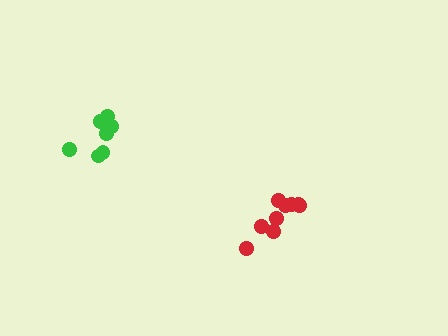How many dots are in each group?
Group 1: 7 dots, Group 2: 9 dots (16 total).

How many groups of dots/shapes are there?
There are 2 groups.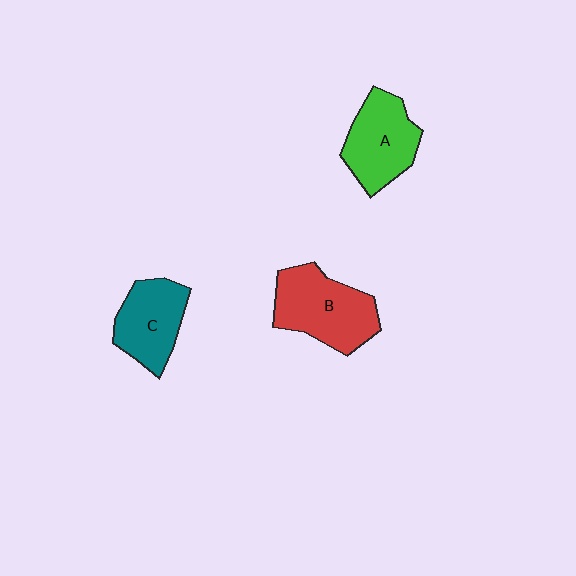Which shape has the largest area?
Shape B (red).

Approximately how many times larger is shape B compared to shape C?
Approximately 1.3 times.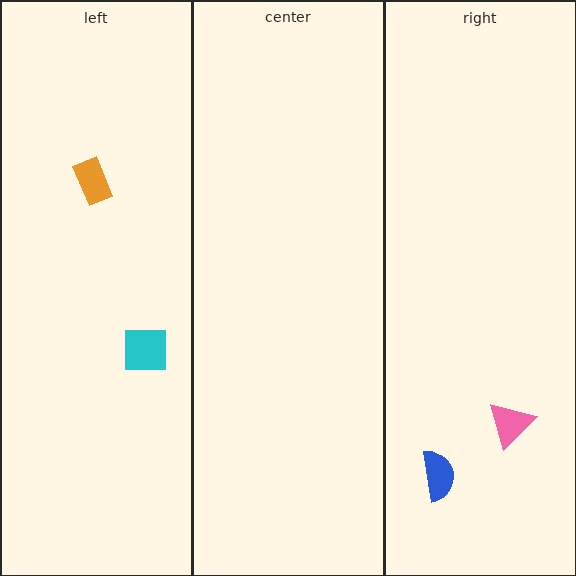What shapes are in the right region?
The pink triangle, the blue semicircle.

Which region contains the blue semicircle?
The right region.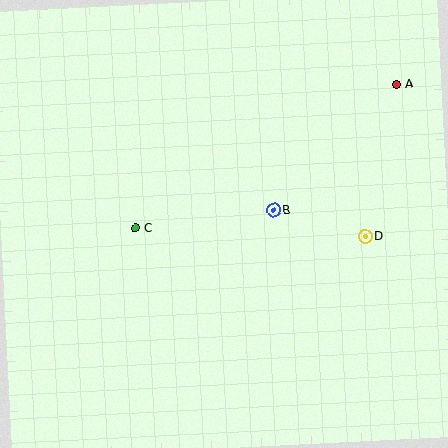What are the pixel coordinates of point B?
Point B is at (274, 210).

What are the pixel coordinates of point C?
Point C is at (135, 228).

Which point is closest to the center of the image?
Point B at (274, 210) is closest to the center.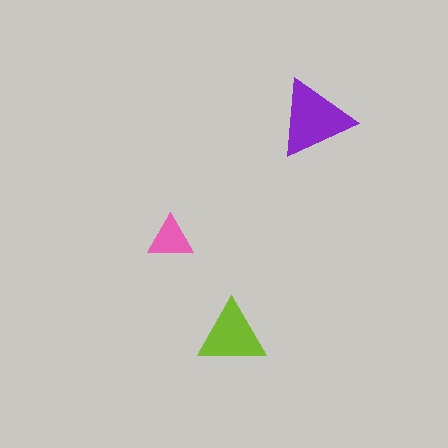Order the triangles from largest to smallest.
the purple one, the lime one, the pink one.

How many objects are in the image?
There are 3 objects in the image.